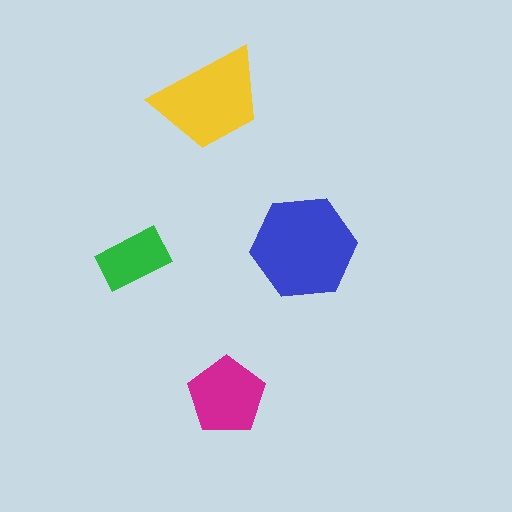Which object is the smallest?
The green rectangle.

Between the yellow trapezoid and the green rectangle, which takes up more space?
The yellow trapezoid.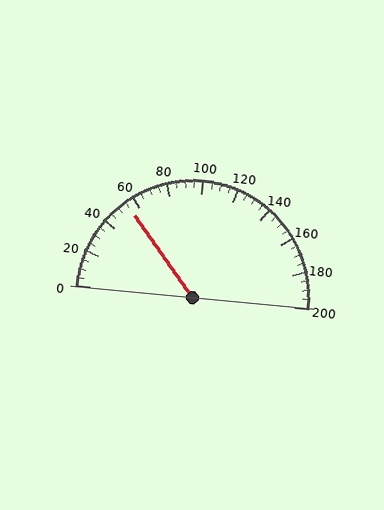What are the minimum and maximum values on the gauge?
The gauge ranges from 0 to 200.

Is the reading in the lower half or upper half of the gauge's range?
The reading is in the lower half of the range (0 to 200).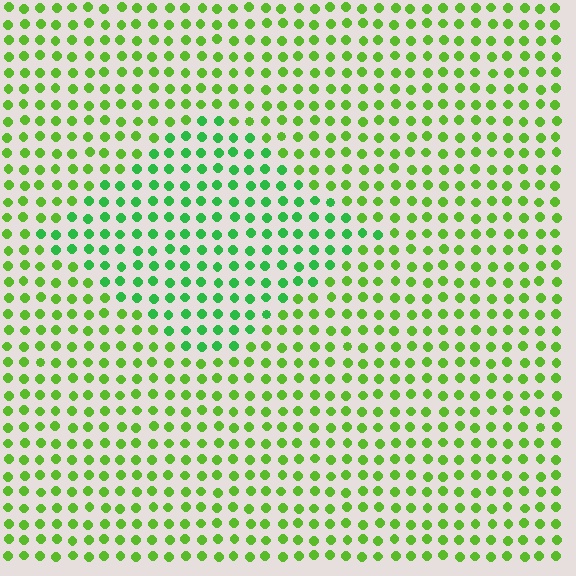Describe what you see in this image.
The image is filled with small lime elements in a uniform arrangement. A diamond-shaped region is visible where the elements are tinted to a slightly different hue, forming a subtle color boundary.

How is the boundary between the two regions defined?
The boundary is defined purely by a slight shift in hue (about 31 degrees). Spacing, size, and orientation are identical on both sides.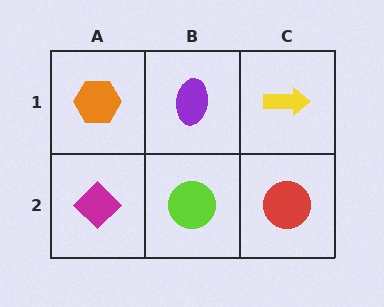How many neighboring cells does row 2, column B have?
3.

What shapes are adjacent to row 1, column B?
A lime circle (row 2, column B), an orange hexagon (row 1, column A), a yellow arrow (row 1, column C).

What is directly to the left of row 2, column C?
A lime circle.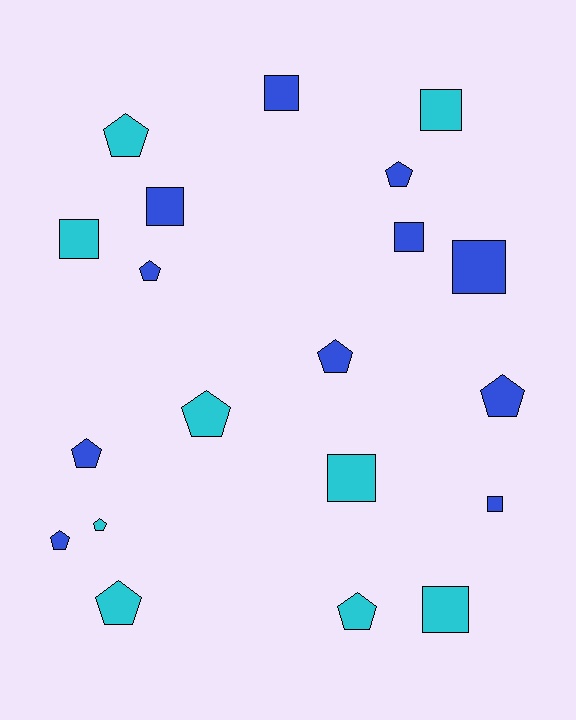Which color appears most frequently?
Blue, with 11 objects.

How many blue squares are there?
There are 5 blue squares.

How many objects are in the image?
There are 20 objects.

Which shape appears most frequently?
Pentagon, with 11 objects.